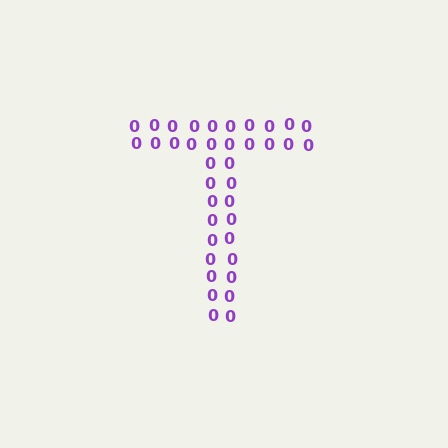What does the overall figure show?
The overall figure shows the letter T.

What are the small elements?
The small elements are digit 0's.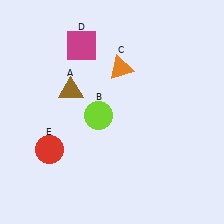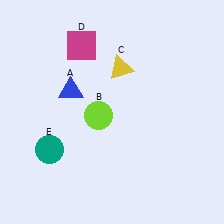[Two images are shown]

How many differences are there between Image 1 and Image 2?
There are 3 differences between the two images.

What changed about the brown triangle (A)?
In Image 1, A is brown. In Image 2, it changed to blue.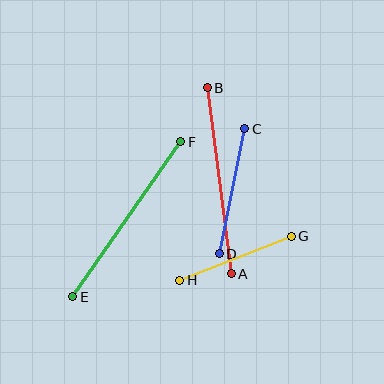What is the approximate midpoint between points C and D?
The midpoint is at approximately (232, 191) pixels.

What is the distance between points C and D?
The distance is approximately 127 pixels.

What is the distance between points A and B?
The distance is approximately 188 pixels.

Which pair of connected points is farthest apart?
Points E and F are farthest apart.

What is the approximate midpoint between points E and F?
The midpoint is at approximately (127, 219) pixels.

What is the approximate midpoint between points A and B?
The midpoint is at approximately (219, 181) pixels.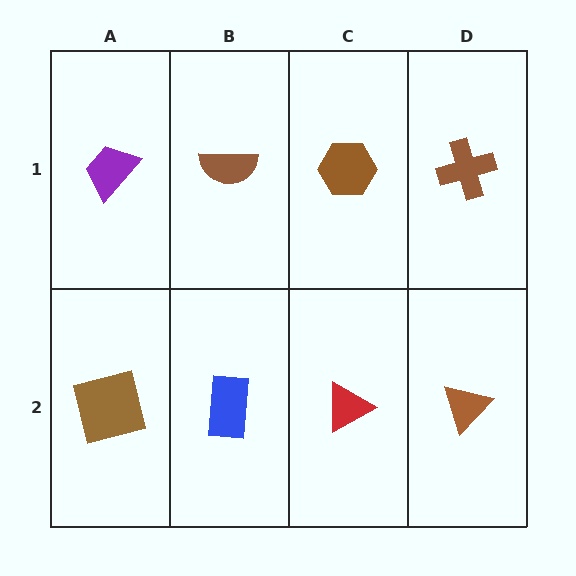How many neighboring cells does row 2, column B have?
3.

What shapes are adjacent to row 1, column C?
A red triangle (row 2, column C), a brown semicircle (row 1, column B), a brown cross (row 1, column D).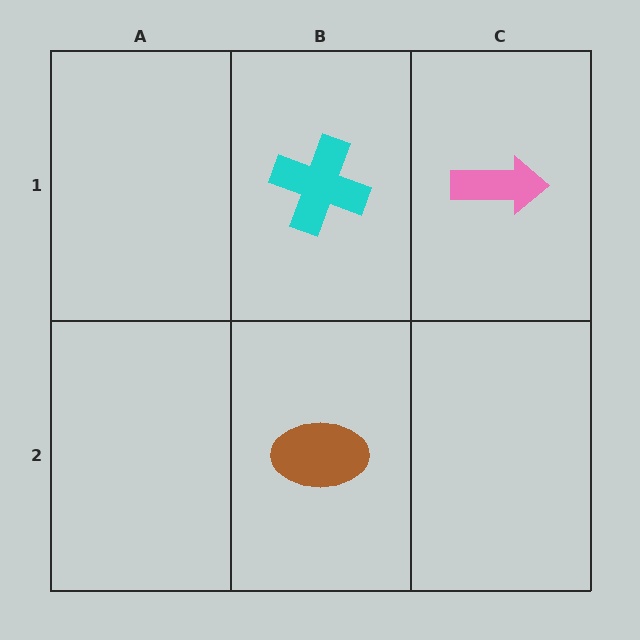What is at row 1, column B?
A cyan cross.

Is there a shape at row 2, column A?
No, that cell is empty.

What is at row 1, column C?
A pink arrow.